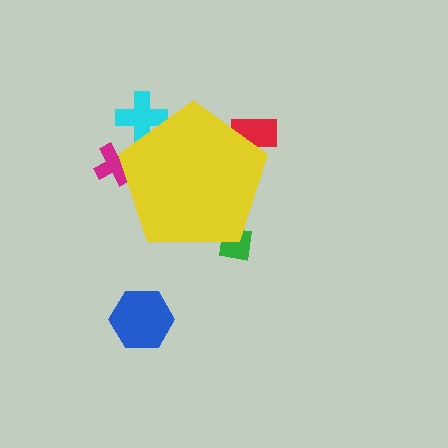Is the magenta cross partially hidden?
Yes, the magenta cross is partially hidden behind the yellow pentagon.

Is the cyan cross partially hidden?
Yes, the cyan cross is partially hidden behind the yellow pentagon.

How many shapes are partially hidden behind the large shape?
4 shapes are partially hidden.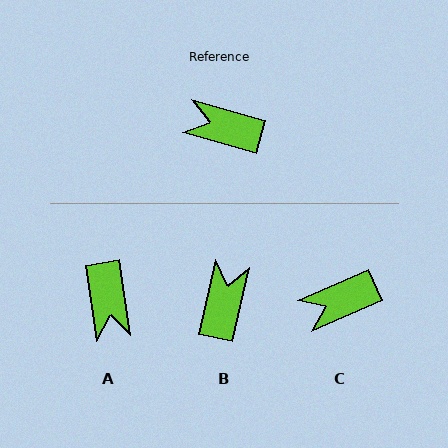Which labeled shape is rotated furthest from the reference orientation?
A, about 115 degrees away.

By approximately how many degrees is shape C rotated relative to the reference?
Approximately 40 degrees counter-clockwise.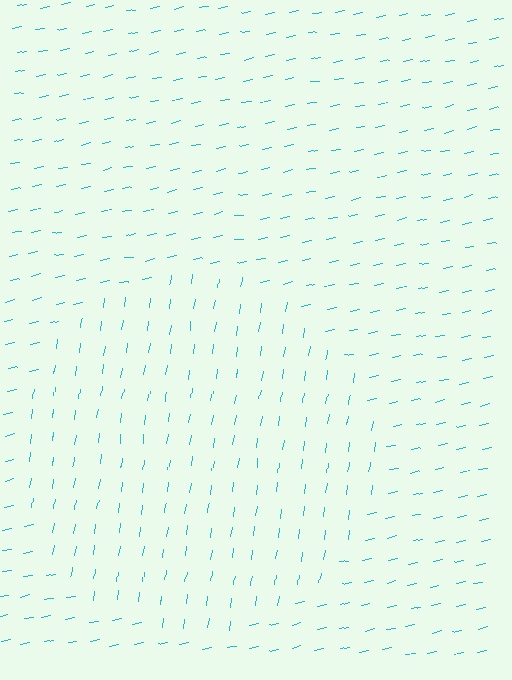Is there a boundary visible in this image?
Yes, there is a texture boundary formed by a change in line orientation.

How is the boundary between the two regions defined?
The boundary is defined purely by a change in line orientation (approximately 70 degrees difference). All lines are the same color and thickness.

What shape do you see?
I see a circle.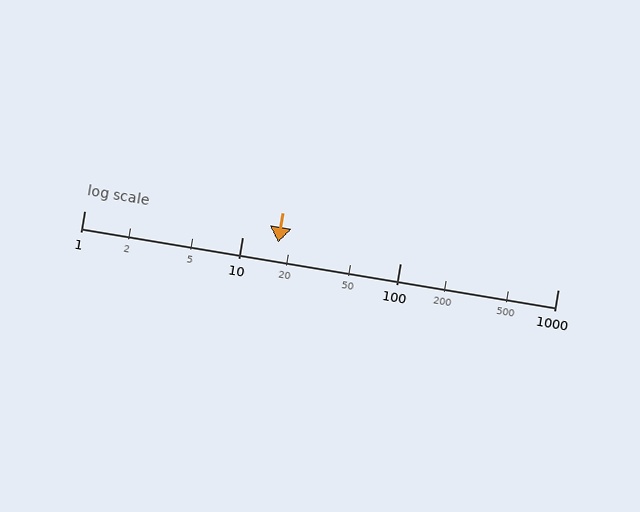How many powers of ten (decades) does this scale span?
The scale spans 3 decades, from 1 to 1000.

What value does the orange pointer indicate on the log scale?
The pointer indicates approximately 17.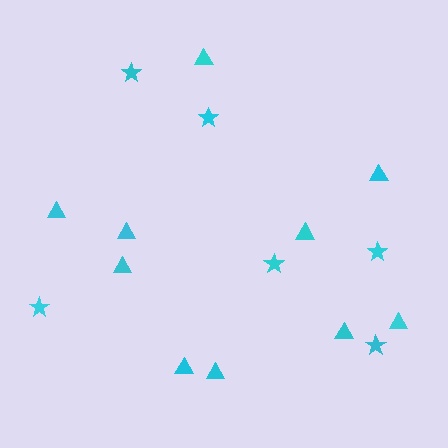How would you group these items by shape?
There are 2 groups: one group of stars (6) and one group of triangles (10).